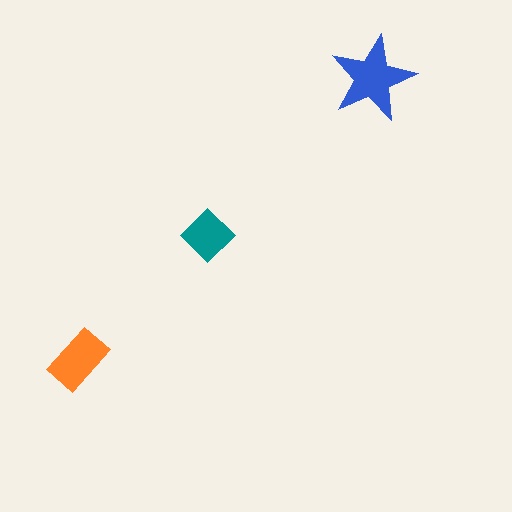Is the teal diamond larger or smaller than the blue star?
Smaller.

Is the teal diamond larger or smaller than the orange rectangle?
Smaller.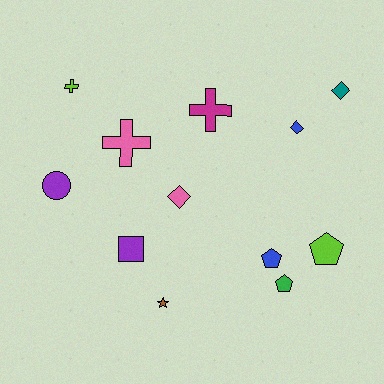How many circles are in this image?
There is 1 circle.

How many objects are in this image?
There are 12 objects.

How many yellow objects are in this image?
There are no yellow objects.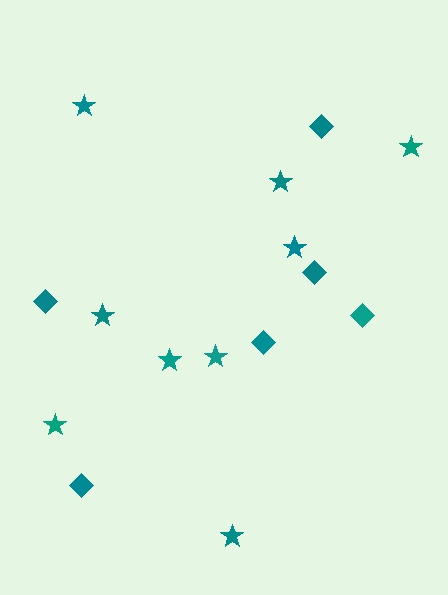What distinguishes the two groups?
There are 2 groups: one group of stars (9) and one group of diamonds (6).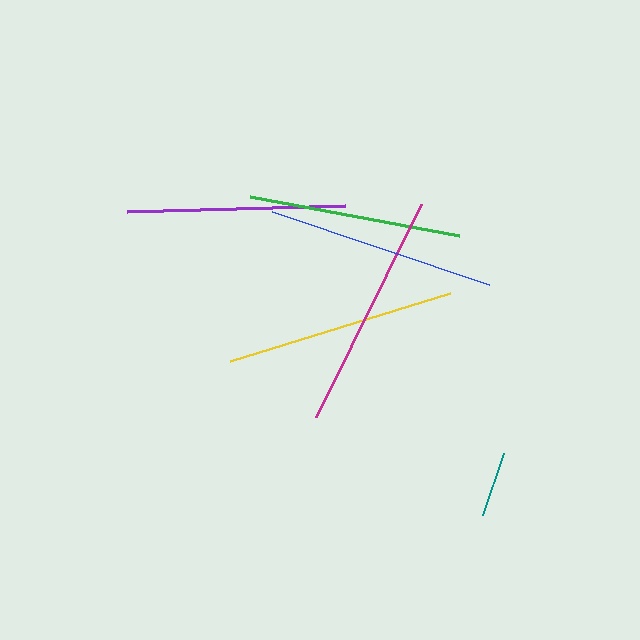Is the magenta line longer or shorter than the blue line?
The magenta line is longer than the blue line.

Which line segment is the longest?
The magenta line is the longest at approximately 237 pixels.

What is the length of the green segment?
The green segment is approximately 213 pixels long.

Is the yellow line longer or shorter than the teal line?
The yellow line is longer than the teal line.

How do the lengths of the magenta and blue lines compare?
The magenta and blue lines are approximately the same length.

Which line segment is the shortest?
The teal line is the shortest at approximately 65 pixels.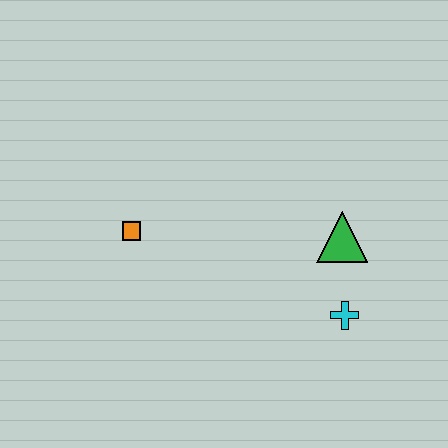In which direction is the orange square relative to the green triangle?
The orange square is to the left of the green triangle.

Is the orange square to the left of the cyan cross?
Yes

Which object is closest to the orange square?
The green triangle is closest to the orange square.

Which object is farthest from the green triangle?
The orange square is farthest from the green triangle.